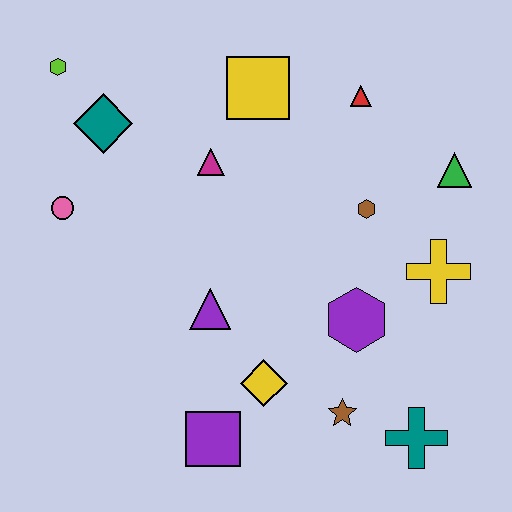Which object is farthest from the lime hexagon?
The teal cross is farthest from the lime hexagon.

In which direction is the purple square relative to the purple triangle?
The purple square is below the purple triangle.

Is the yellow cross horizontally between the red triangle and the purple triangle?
No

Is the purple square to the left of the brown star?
Yes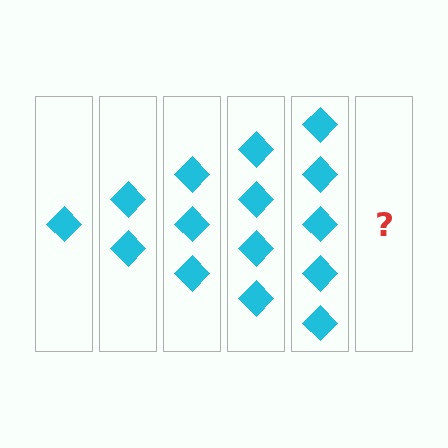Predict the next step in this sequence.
The next step is 6 diamonds.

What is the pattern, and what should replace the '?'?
The pattern is that each step adds one more diamond. The '?' should be 6 diamonds.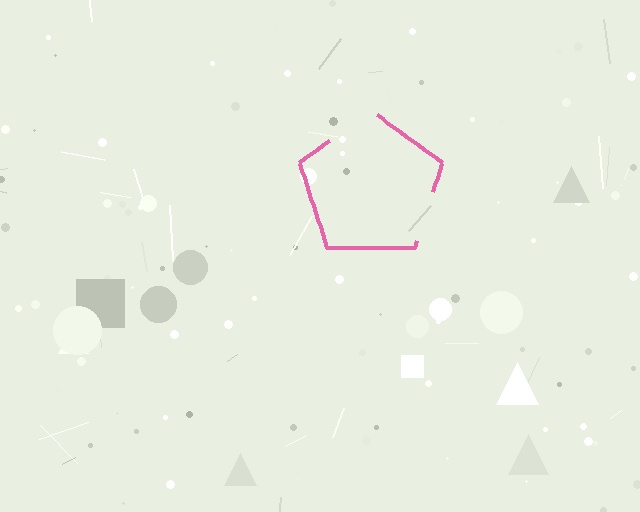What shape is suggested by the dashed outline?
The dashed outline suggests a pentagon.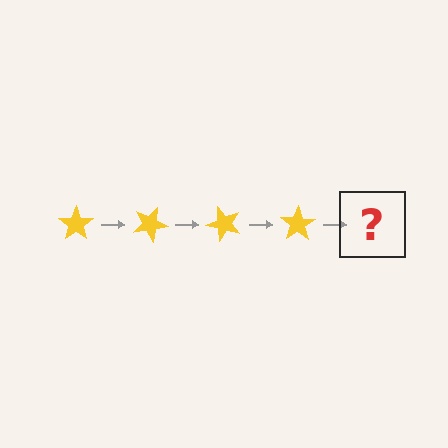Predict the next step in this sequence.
The next step is a yellow star rotated 100 degrees.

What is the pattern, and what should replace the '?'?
The pattern is that the star rotates 25 degrees each step. The '?' should be a yellow star rotated 100 degrees.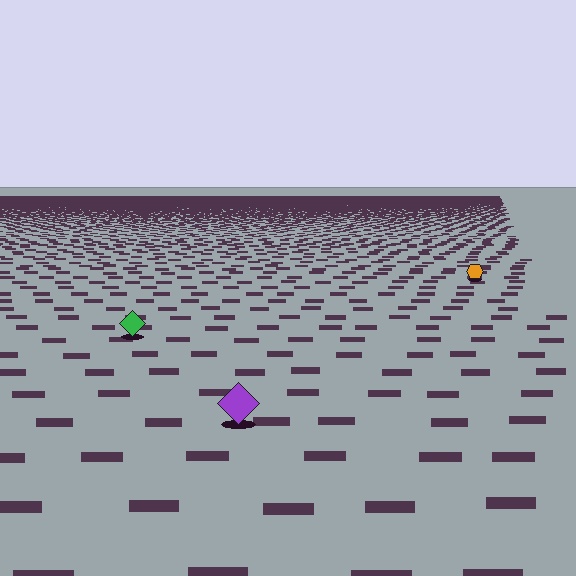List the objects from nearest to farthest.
From nearest to farthest: the purple diamond, the green diamond, the orange hexagon.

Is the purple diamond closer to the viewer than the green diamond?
Yes. The purple diamond is closer — you can tell from the texture gradient: the ground texture is coarser near it.